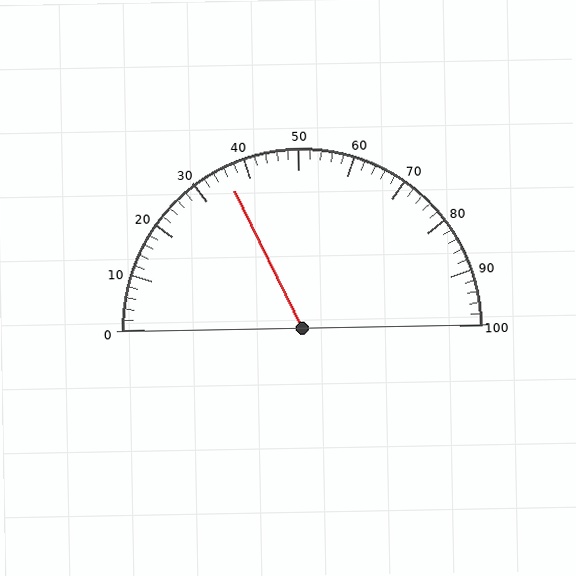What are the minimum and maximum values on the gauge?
The gauge ranges from 0 to 100.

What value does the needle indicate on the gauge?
The needle indicates approximately 36.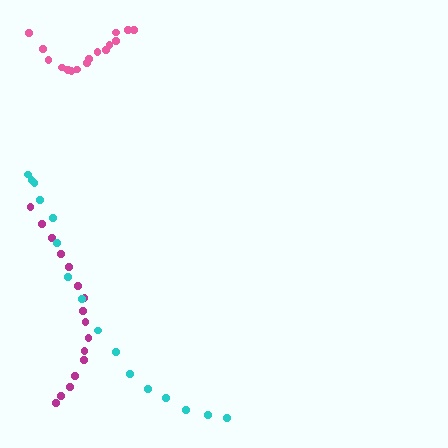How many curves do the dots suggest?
There are 3 distinct paths.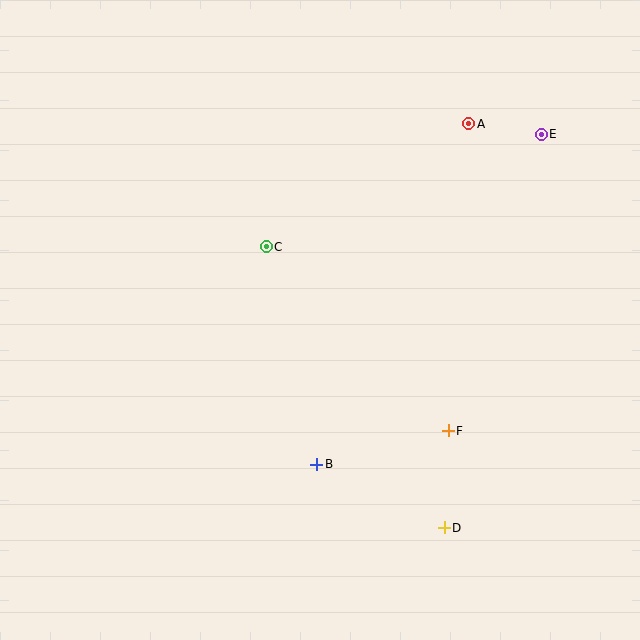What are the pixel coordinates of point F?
Point F is at (448, 431).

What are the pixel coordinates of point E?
Point E is at (541, 134).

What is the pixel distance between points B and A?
The distance between B and A is 373 pixels.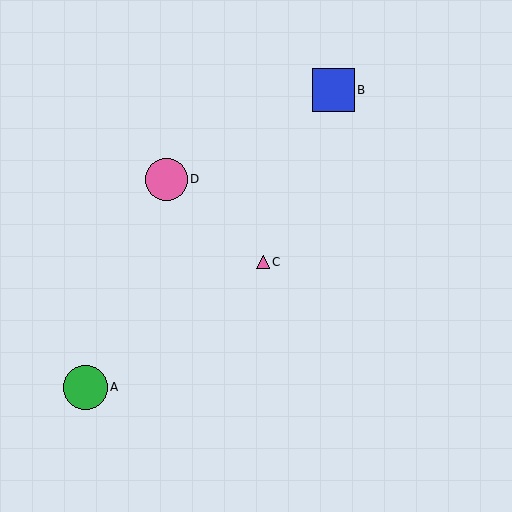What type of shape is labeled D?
Shape D is a pink circle.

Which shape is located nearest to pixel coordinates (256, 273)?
The pink triangle (labeled C) at (263, 262) is nearest to that location.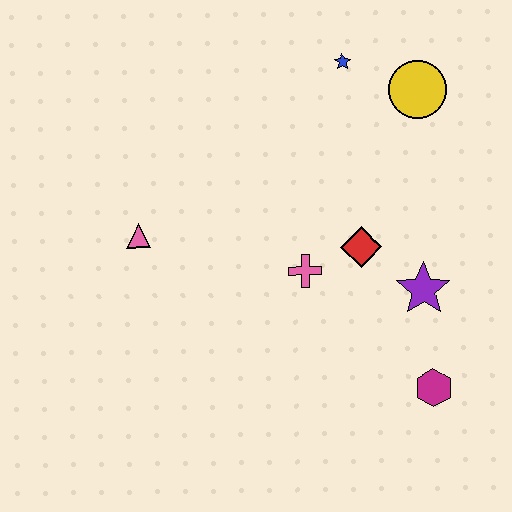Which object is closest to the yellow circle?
The blue star is closest to the yellow circle.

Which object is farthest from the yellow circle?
The pink triangle is farthest from the yellow circle.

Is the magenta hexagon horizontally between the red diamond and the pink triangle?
No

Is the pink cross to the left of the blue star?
Yes